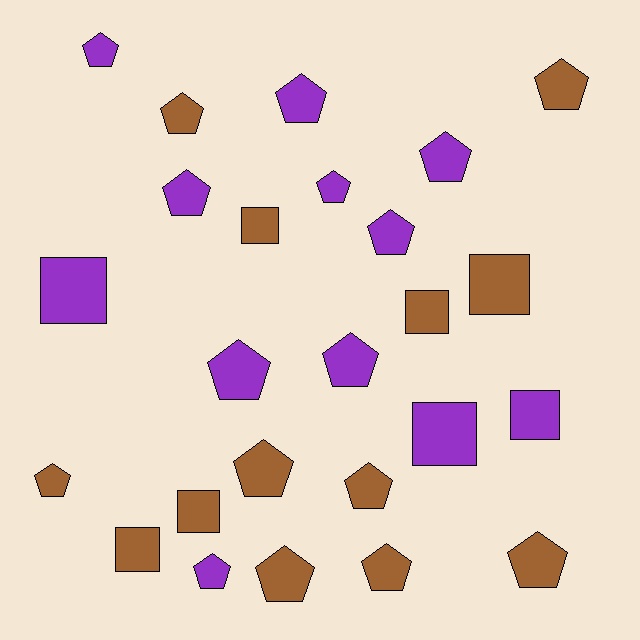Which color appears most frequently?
Brown, with 13 objects.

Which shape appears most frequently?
Pentagon, with 17 objects.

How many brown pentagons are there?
There are 8 brown pentagons.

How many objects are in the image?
There are 25 objects.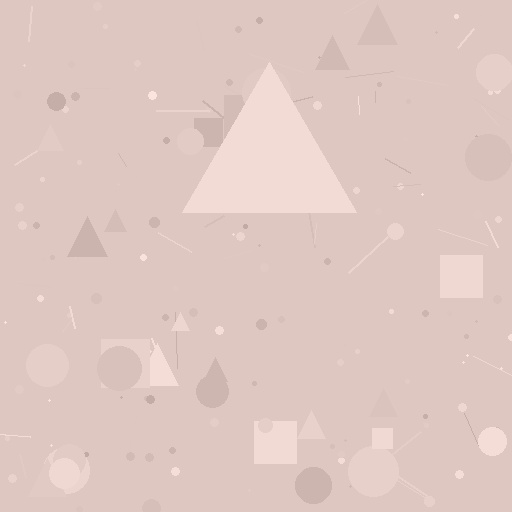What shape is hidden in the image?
A triangle is hidden in the image.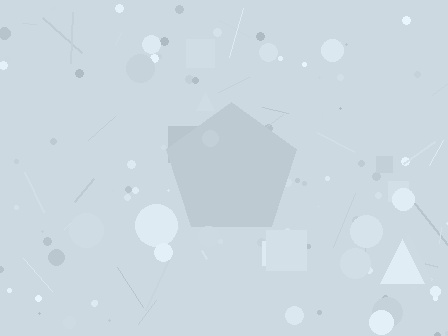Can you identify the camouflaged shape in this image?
The camouflaged shape is a pentagon.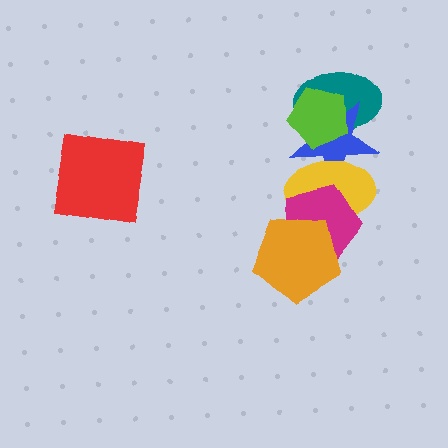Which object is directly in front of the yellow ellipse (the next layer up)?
The magenta pentagon is directly in front of the yellow ellipse.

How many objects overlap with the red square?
0 objects overlap with the red square.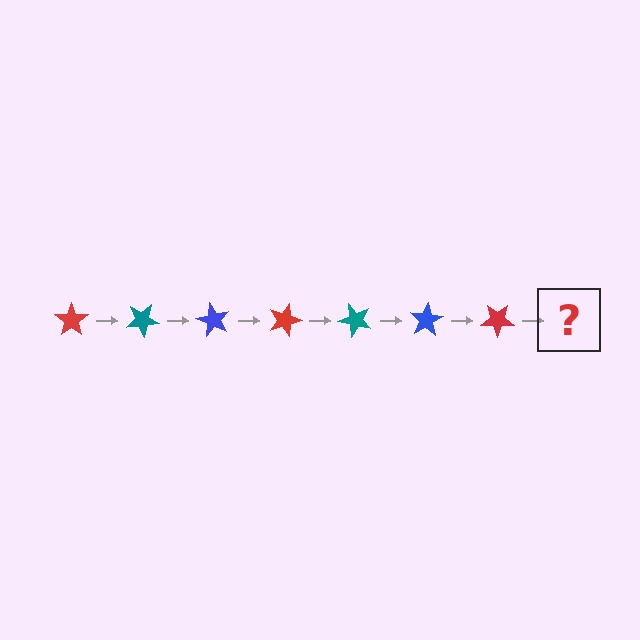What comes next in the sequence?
The next element should be a teal star, rotated 210 degrees from the start.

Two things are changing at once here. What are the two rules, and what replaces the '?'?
The two rules are that it rotates 30 degrees each step and the color cycles through red, teal, and blue. The '?' should be a teal star, rotated 210 degrees from the start.